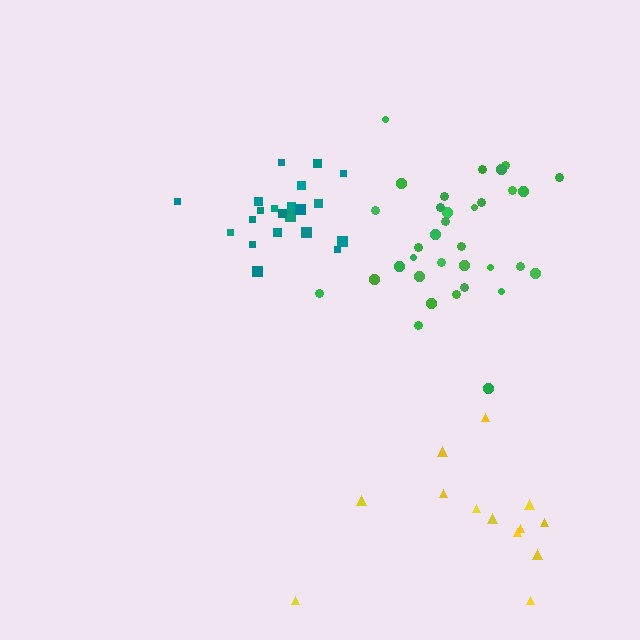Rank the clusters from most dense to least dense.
teal, green, yellow.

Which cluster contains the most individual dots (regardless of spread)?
Green (34).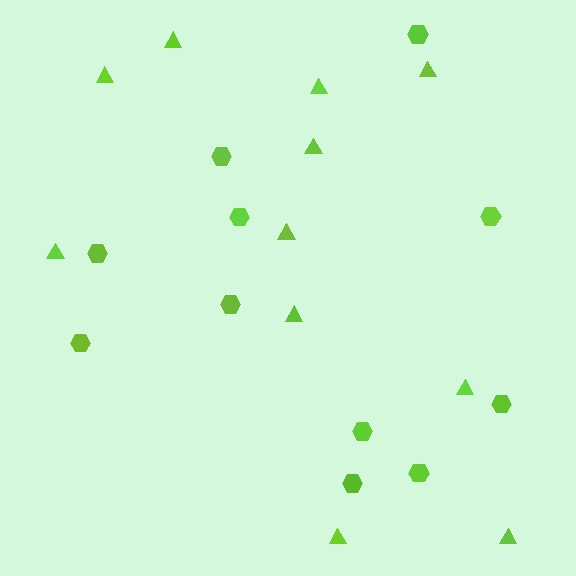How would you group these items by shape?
There are 2 groups: one group of hexagons (11) and one group of triangles (11).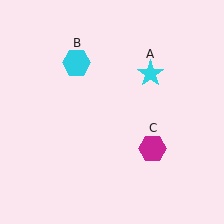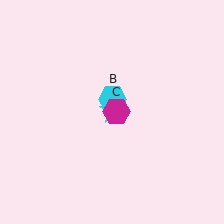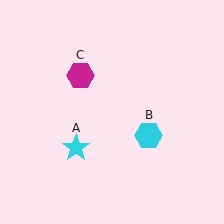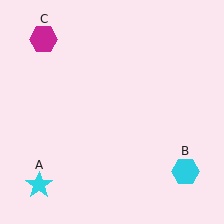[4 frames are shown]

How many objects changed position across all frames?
3 objects changed position: cyan star (object A), cyan hexagon (object B), magenta hexagon (object C).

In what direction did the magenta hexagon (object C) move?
The magenta hexagon (object C) moved up and to the left.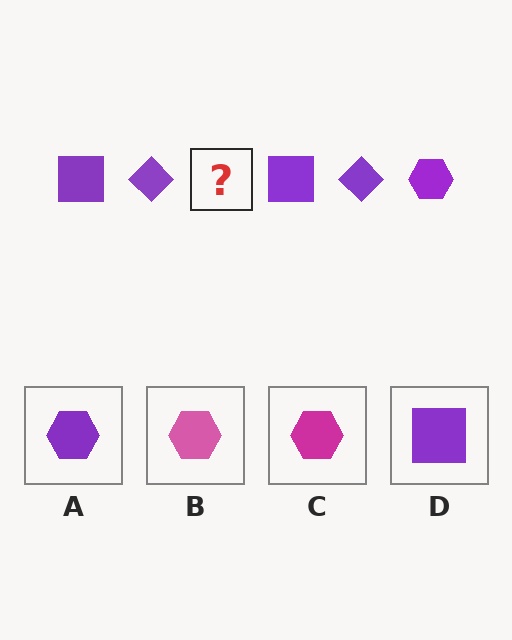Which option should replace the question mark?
Option A.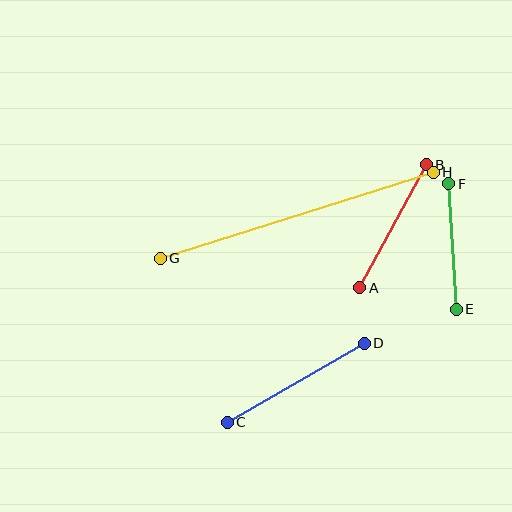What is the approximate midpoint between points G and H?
The midpoint is at approximately (297, 215) pixels.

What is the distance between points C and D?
The distance is approximately 158 pixels.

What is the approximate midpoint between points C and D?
The midpoint is at approximately (296, 383) pixels.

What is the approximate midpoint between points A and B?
The midpoint is at approximately (393, 226) pixels.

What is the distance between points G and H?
The distance is approximately 286 pixels.